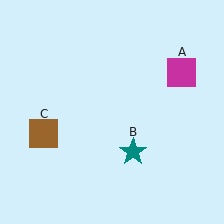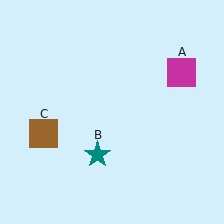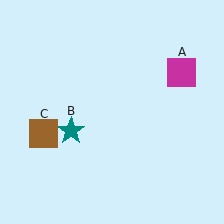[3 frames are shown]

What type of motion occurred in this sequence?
The teal star (object B) rotated clockwise around the center of the scene.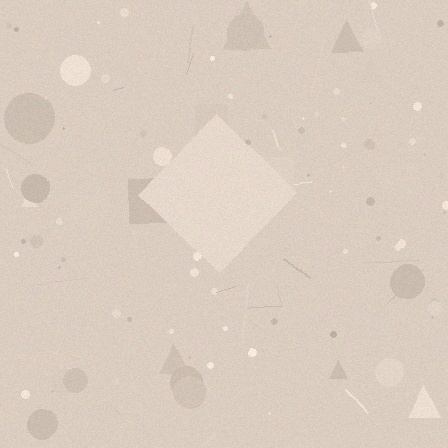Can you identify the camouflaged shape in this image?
The camouflaged shape is a diamond.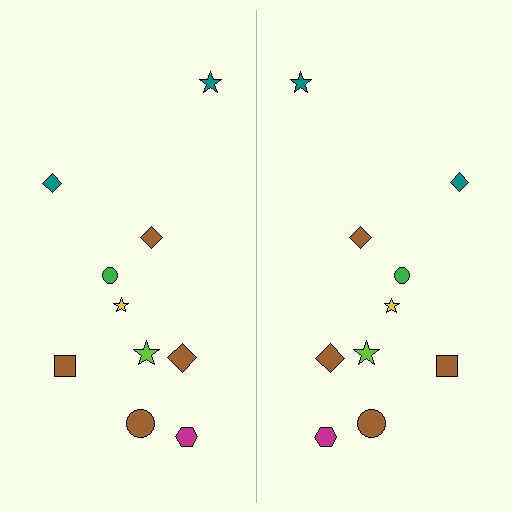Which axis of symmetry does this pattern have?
The pattern has a vertical axis of symmetry running through the center of the image.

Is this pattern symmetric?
Yes, this pattern has bilateral (reflection) symmetry.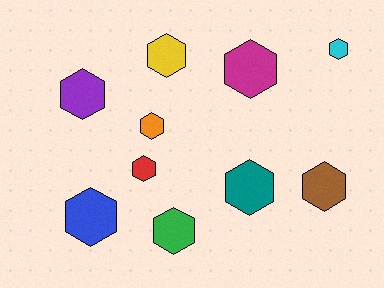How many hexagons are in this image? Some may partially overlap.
There are 10 hexagons.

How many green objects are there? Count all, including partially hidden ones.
There is 1 green object.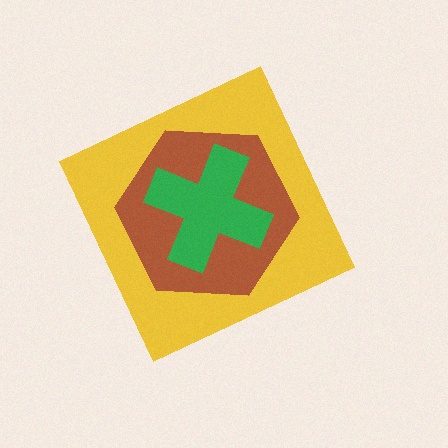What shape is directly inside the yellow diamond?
The brown hexagon.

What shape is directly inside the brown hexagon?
The green cross.